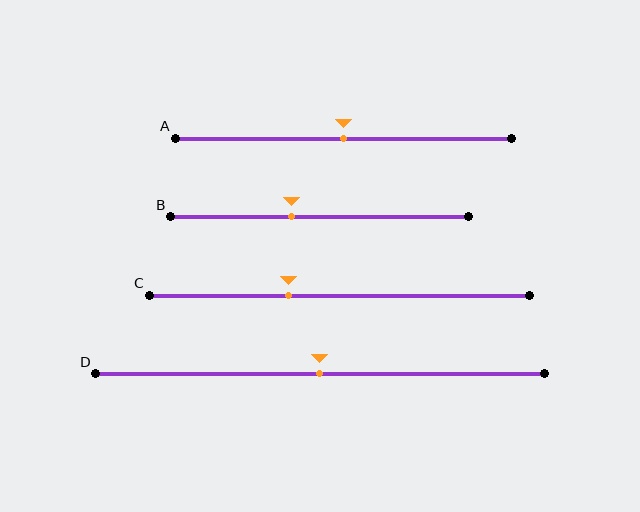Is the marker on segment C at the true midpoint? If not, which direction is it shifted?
No, the marker on segment C is shifted to the left by about 13% of the segment length.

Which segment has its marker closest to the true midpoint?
Segment A has its marker closest to the true midpoint.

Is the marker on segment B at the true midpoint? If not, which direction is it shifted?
No, the marker on segment B is shifted to the left by about 9% of the segment length.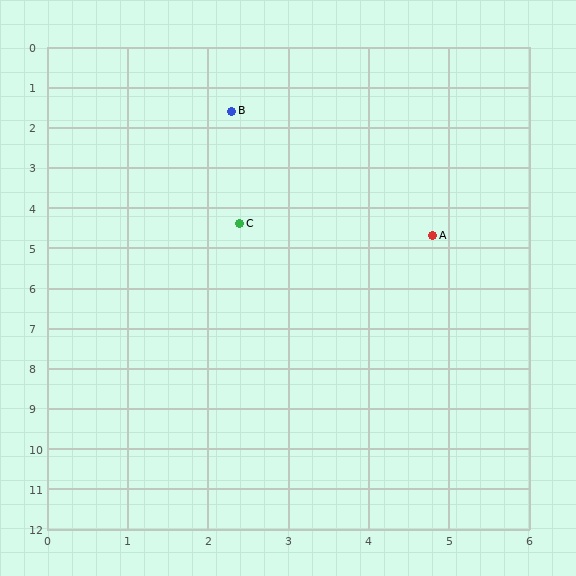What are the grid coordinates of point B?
Point B is at approximately (2.3, 1.6).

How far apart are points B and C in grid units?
Points B and C are about 2.8 grid units apart.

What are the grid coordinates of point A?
Point A is at approximately (4.8, 4.7).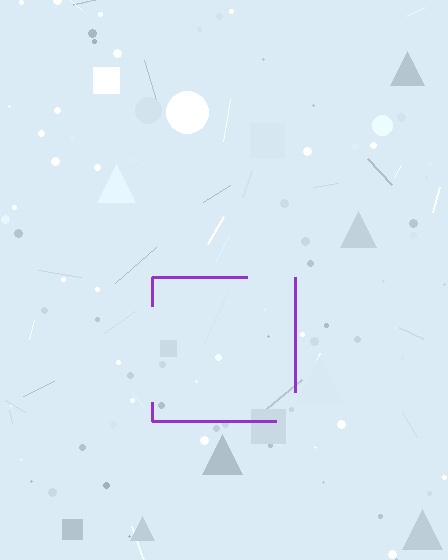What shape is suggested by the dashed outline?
The dashed outline suggests a square.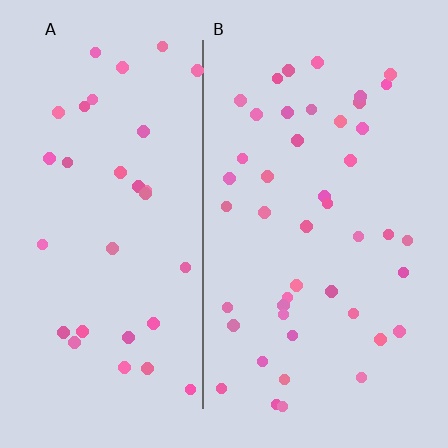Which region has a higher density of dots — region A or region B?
B (the right).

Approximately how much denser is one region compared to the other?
Approximately 1.4× — region B over region A.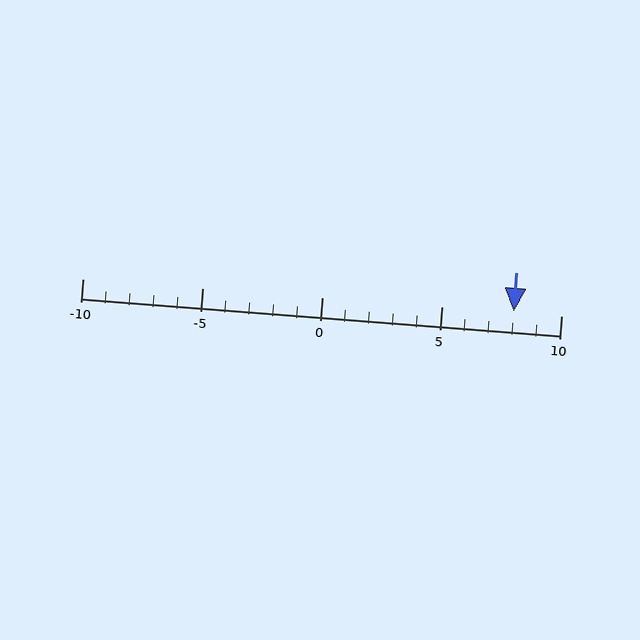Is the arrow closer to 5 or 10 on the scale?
The arrow is closer to 10.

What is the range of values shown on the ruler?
The ruler shows values from -10 to 10.